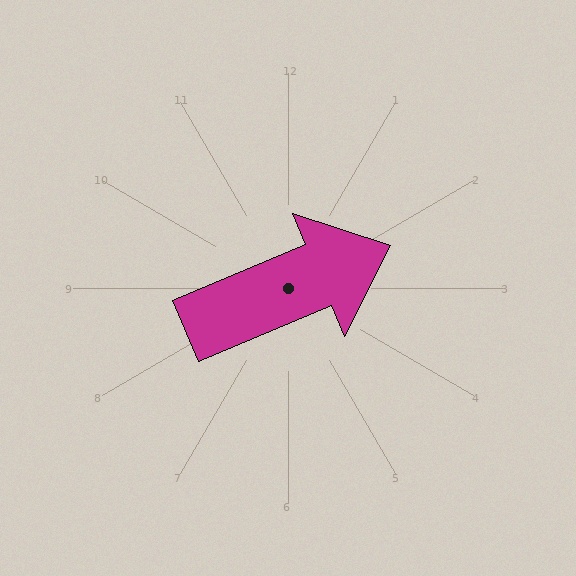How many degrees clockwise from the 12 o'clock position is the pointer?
Approximately 67 degrees.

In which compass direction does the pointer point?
Northeast.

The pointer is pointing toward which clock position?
Roughly 2 o'clock.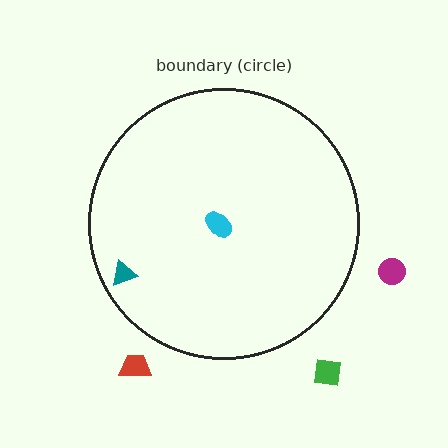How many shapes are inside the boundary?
2 inside, 3 outside.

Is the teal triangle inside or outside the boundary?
Inside.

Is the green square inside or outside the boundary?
Outside.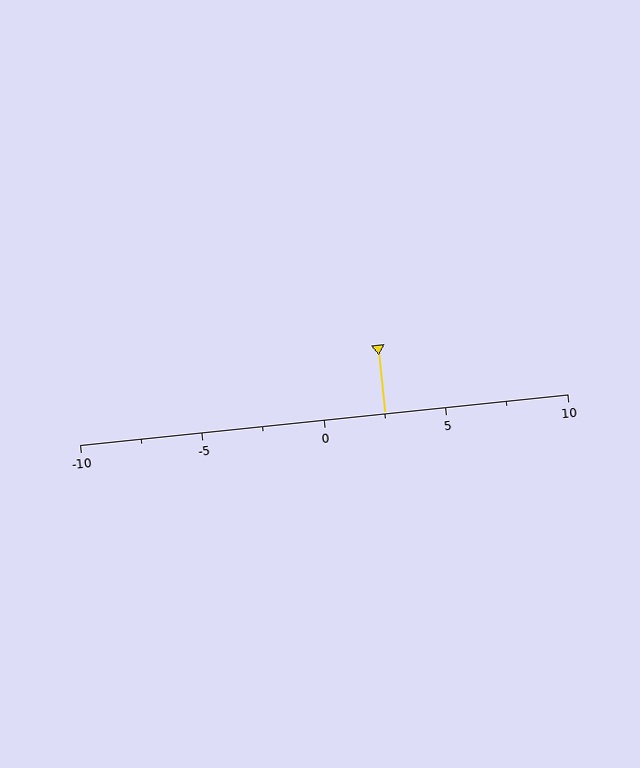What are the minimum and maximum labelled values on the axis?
The axis runs from -10 to 10.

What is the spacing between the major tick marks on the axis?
The major ticks are spaced 5 apart.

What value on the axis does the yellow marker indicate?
The marker indicates approximately 2.5.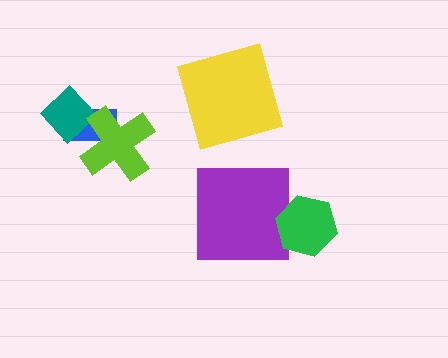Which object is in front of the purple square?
The green hexagon is in front of the purple square.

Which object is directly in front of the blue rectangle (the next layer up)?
The teal diamond is directly in front of the blue rectangle.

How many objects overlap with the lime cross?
2 objects overlap with the lime cross.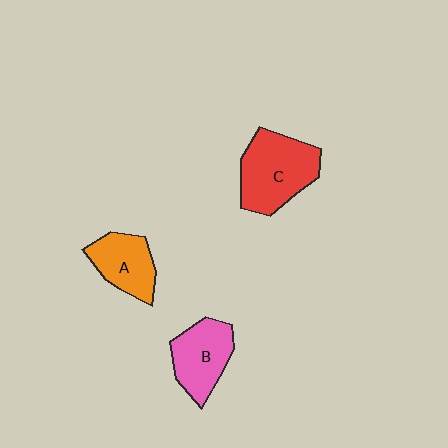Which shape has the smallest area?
Shape A (orange).